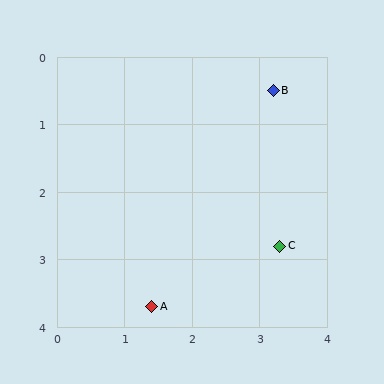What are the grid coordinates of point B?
Point B is at approximately (3.2, 0.5).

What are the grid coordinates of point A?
Point A is at approximately (1.4, 3.7).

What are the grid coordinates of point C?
Point C is at approximately (3.3, 2.8).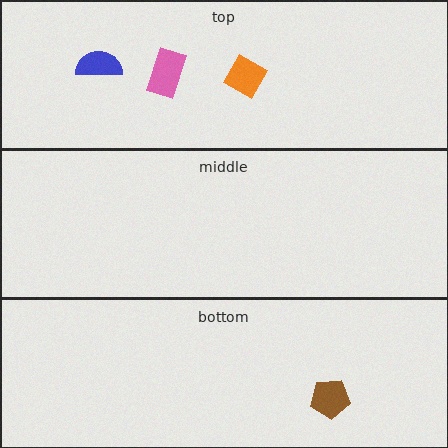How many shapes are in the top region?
3.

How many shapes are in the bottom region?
1.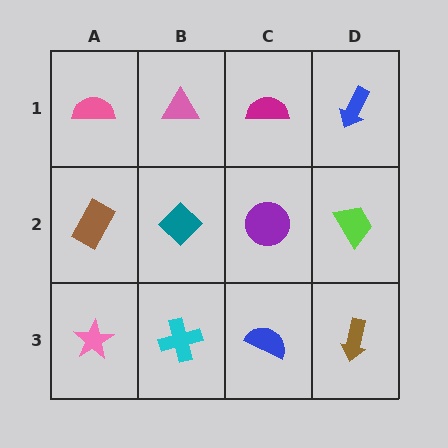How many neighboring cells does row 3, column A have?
2.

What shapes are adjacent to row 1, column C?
A purple circle (row 2, column C), a pink triangle (row 1, column B), a blue arrow (row 1, column D).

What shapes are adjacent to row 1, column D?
A lime trapezoid (row 2, column D), a magenta semicircle (row 1, column C).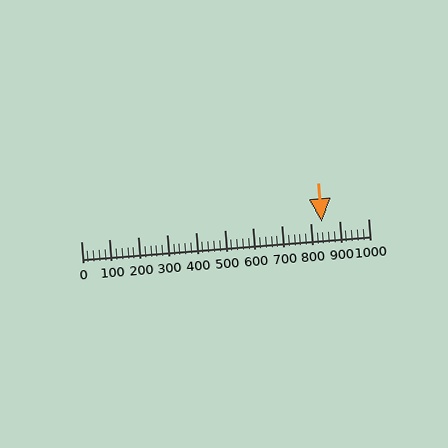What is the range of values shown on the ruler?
The ruler shows values from 0 to 1000.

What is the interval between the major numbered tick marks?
The major tick marks are spaced 100 units apart.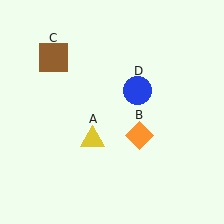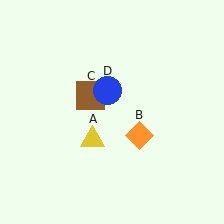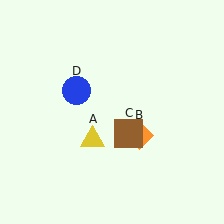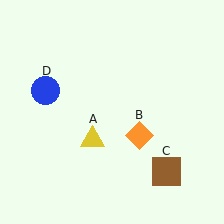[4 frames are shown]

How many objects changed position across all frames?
2 objects changed position: brown square (object C), blue circle (object D).